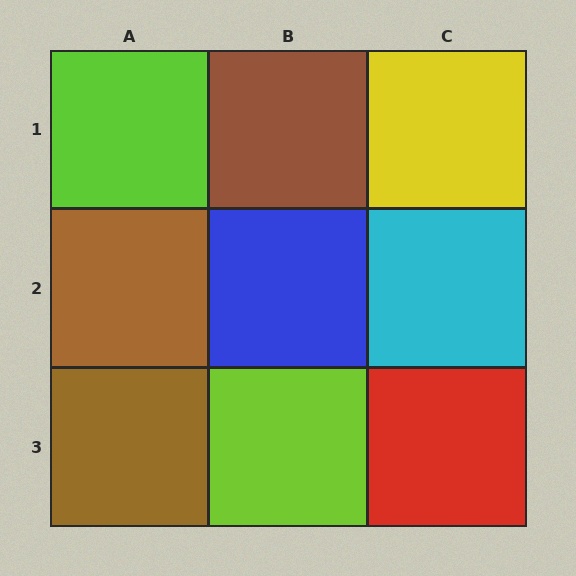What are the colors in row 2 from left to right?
Brown, blue, cyan.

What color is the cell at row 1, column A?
Lime.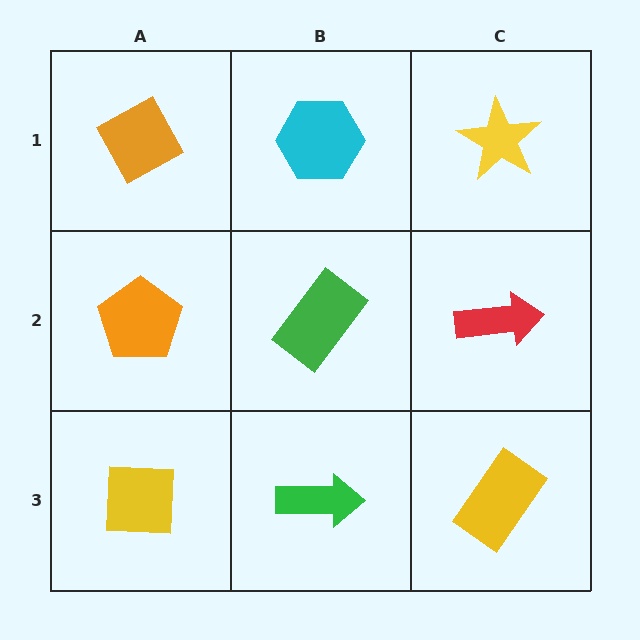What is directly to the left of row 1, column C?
A cyan hexagon.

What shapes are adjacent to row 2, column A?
An orange diamond (row 1, column A), a yellow square (row 3, column A), a green rectangle (row 2, column B).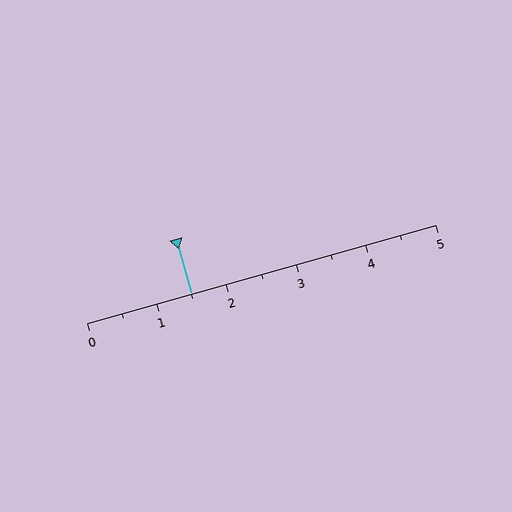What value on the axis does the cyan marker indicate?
The marker indicates approximately 1.5.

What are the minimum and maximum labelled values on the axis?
The axis runs from 0 to 5.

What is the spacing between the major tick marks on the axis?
The major ticks are spaced 1 apart.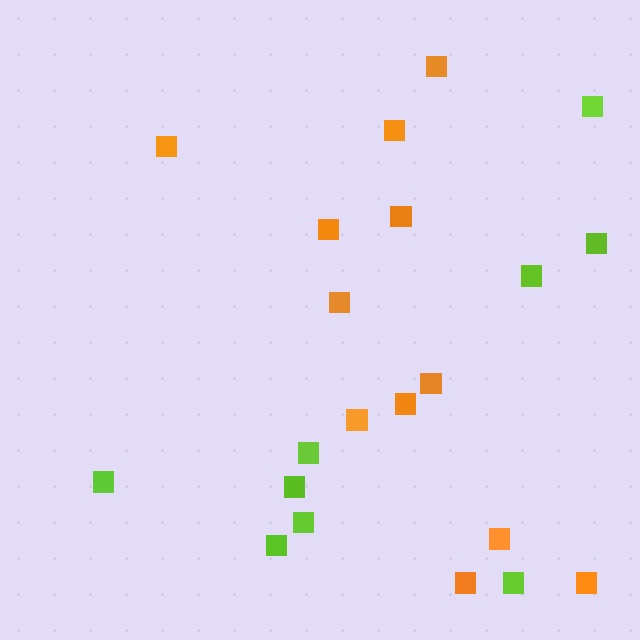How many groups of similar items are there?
There are 2 groups: one group of orange squares (12) and one group of lime squares (9).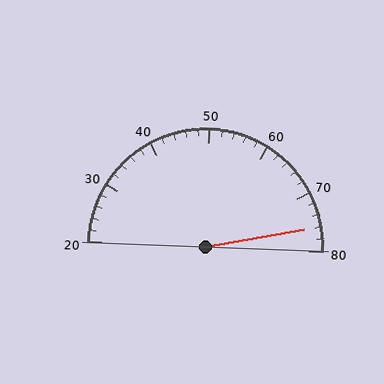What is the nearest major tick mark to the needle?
The nearest major tick mark is 80.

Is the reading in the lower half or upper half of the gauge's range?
The reading is in the upper half of the range (20 to 80).